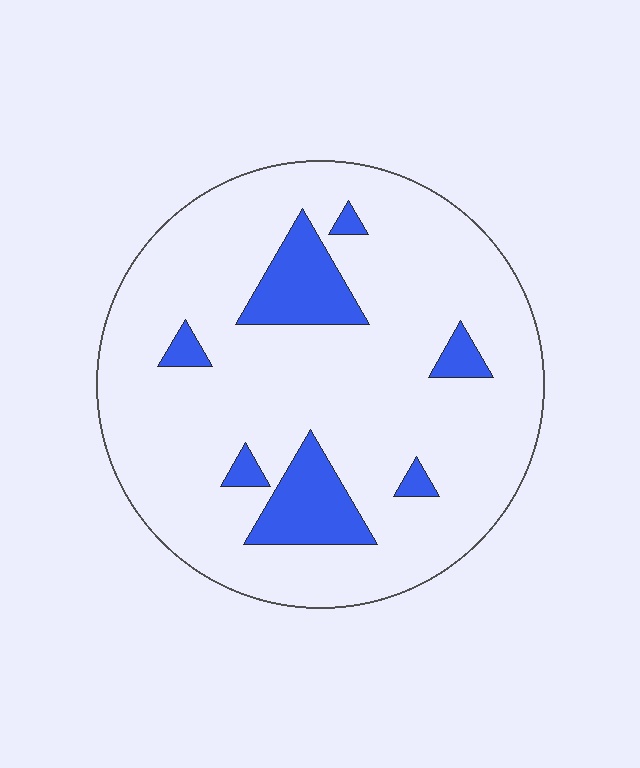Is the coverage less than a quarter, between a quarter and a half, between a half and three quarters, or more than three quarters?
Less than a quarter.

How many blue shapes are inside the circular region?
7.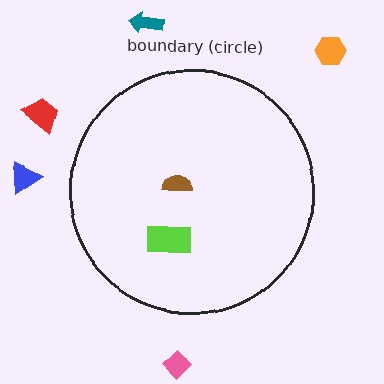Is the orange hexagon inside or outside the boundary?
Outside.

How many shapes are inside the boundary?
2 inside, 5 outside.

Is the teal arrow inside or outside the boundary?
Outside.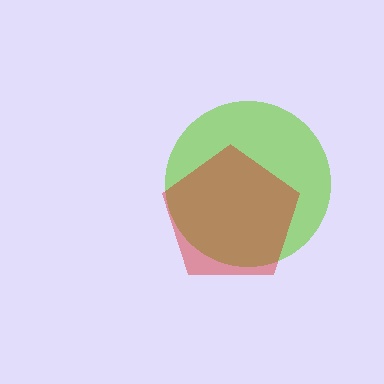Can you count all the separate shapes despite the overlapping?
Yes, there are 2 separate shapes.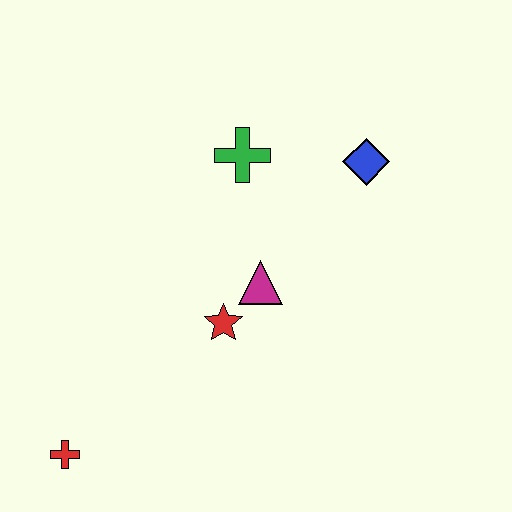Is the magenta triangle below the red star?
No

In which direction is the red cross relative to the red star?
The red cross is to the left of the red star.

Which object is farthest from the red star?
The blue diamond is farthest from the red star.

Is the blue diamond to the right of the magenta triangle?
Yes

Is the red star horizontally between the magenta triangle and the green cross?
No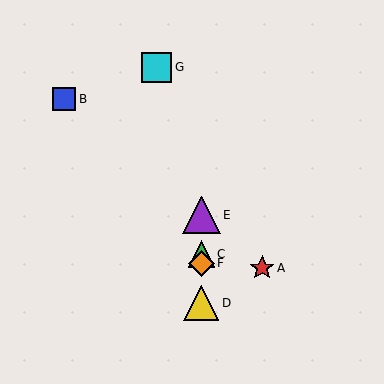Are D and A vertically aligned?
No, D is at x≈201 and A is at x≈262.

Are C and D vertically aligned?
Yes, both are at x≈201.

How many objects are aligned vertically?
4 objects (C, D, E, F) are aligned vertically.